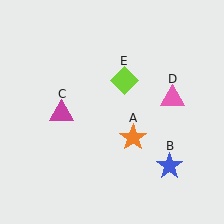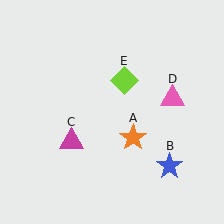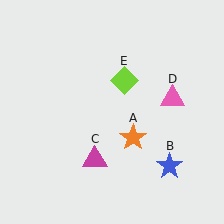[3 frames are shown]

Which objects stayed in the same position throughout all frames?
Orange star (object A) and blue star (object B) and pink triangle (object D) and lime diamond (object E) remained stationary.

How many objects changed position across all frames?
1 object changed position: magenta triangle (object C).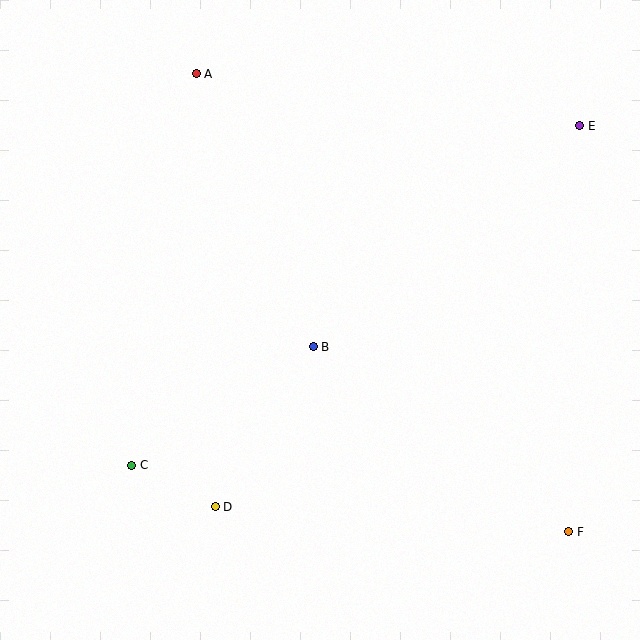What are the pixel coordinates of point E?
Point E is at (580, 126).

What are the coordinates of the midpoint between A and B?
The midpoint between A and B is at (255, 210).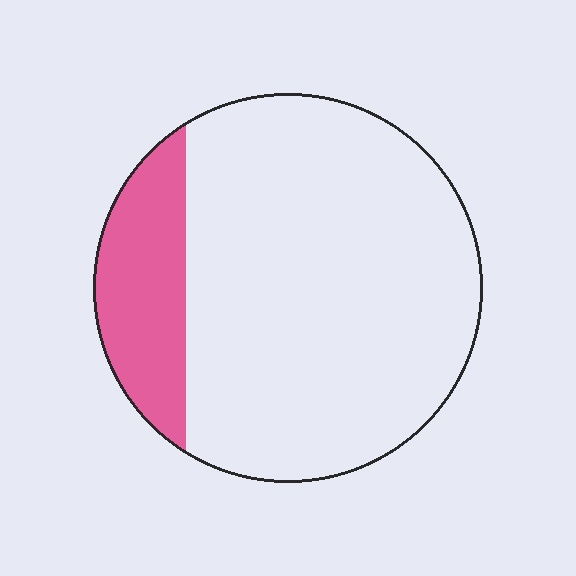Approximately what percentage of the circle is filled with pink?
Approximately 20%.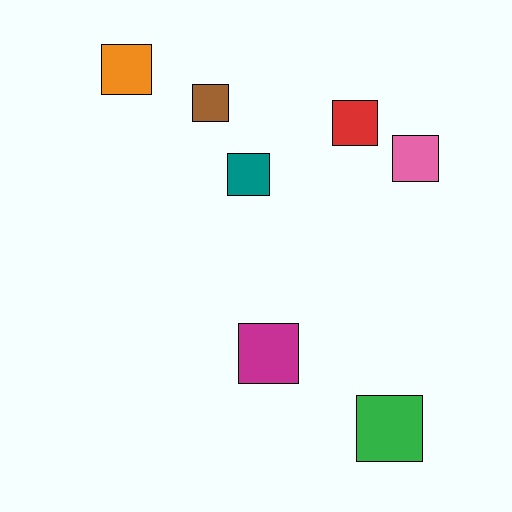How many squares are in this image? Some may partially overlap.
There are 7 squares.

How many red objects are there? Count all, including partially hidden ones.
There is 1 red object.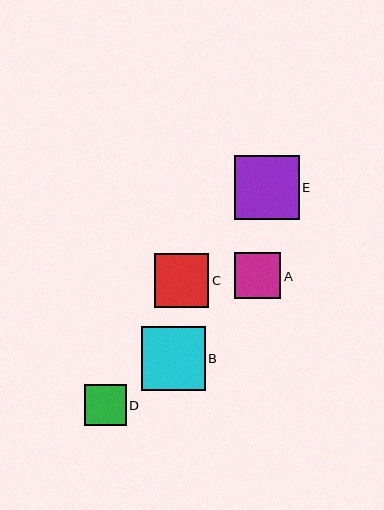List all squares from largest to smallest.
From largest to smallest: E, B, C, A, D.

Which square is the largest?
Square E is the largest with a size of approximately 64 pixels.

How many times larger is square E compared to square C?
Square E is approximately 1.2 times the size of square C.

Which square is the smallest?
Square D is the smallest with a size of approximately 42 pixels.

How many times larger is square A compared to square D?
Square A is approximately 1.1 times the size of square D.